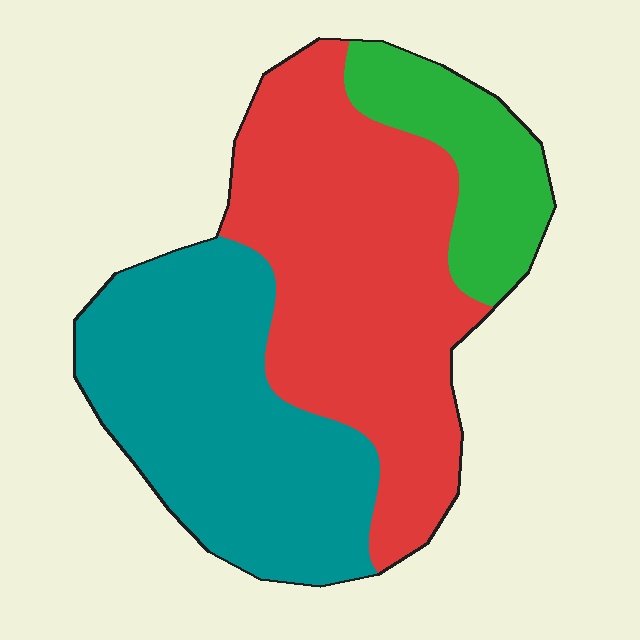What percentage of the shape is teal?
Teal covers 39% of the shape.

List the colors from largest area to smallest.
From largest to smallest: red, teal, green.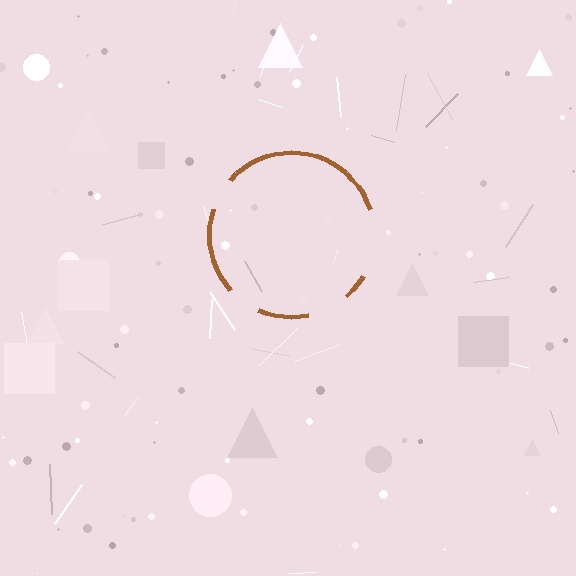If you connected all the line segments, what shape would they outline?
They would outline a circle.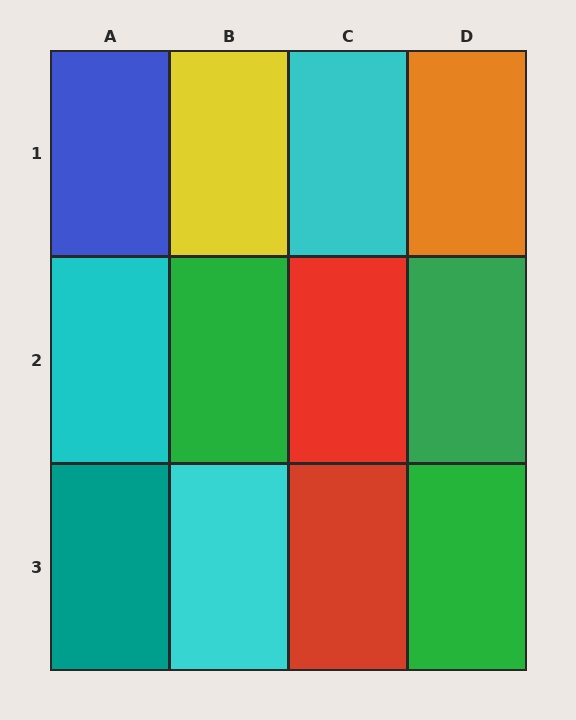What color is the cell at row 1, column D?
Orange.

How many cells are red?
2 cells are red.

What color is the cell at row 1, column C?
Cyan.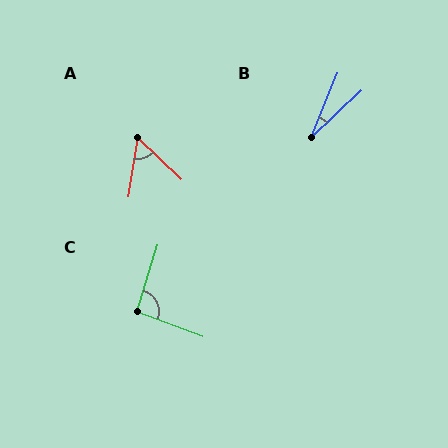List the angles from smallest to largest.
B (25°), A (55°), C (93°).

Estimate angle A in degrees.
Approximately 55 degrees.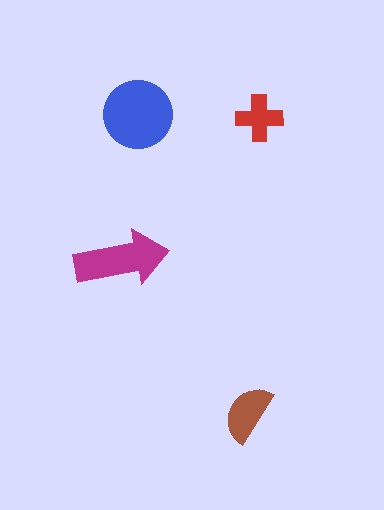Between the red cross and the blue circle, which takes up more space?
The blue circle.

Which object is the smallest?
The red cross.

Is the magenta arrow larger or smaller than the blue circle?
Smaller.